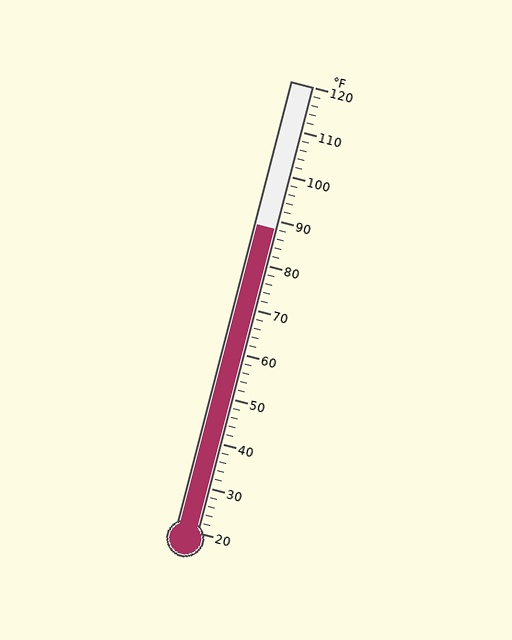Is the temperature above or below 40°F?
The temperature is above 40°F.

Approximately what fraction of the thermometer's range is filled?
The thermometer is filled to approximately 70% of its range.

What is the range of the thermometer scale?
The thermometer scale ranges from 20°F to 120°F.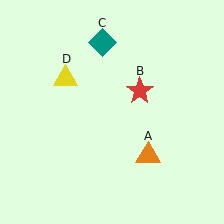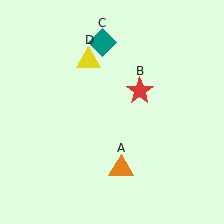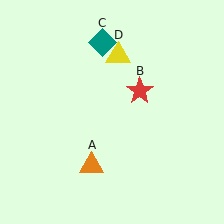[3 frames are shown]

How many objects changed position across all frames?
2 objects changed position: orange triangle (object A), yellow triangle (object D).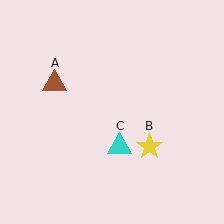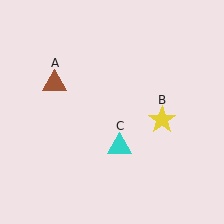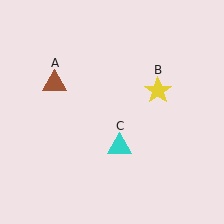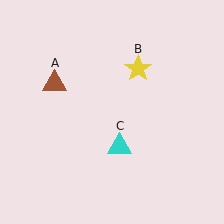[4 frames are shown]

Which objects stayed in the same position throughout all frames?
Brown triangle (object A) and cyan triangle (object C) remained stationary.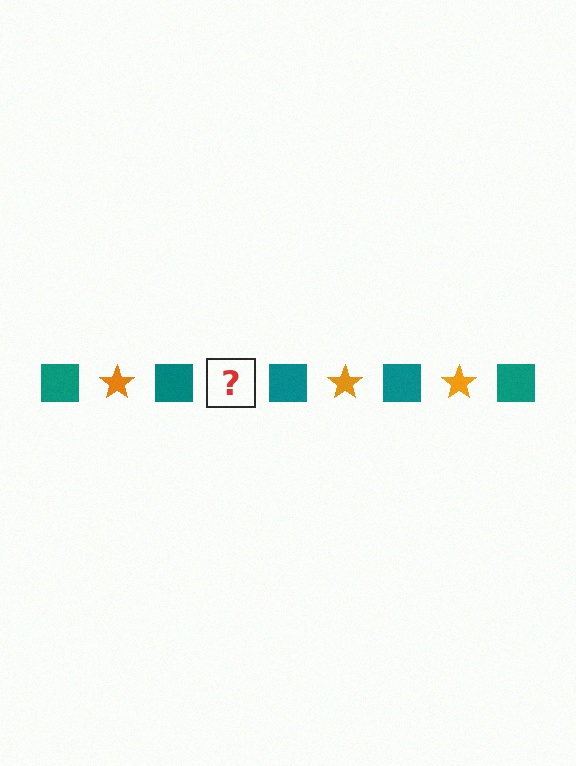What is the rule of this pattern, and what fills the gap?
The rule is that the pattern alternates between teal square and orange star. The gap should be filled with an orange star.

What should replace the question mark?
The question mark should be replaced with an orange star.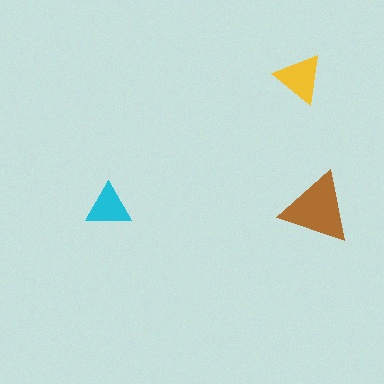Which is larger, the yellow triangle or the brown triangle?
The brown one.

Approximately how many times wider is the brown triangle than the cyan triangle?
About 1.5 times wider.